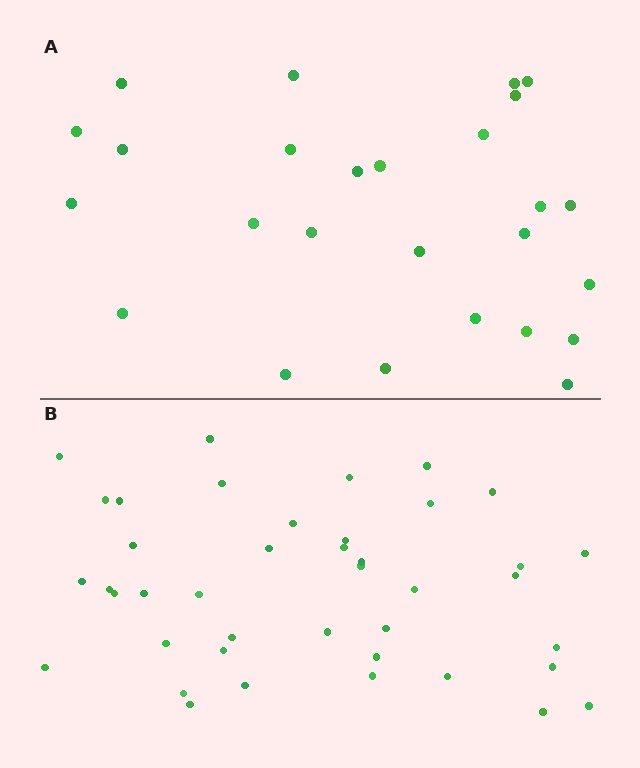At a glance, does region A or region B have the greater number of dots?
Region B (the bottom region) has more dots.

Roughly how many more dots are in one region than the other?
Region B has approximately 15 more dots than region A.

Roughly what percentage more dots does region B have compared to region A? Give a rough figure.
About 60% more.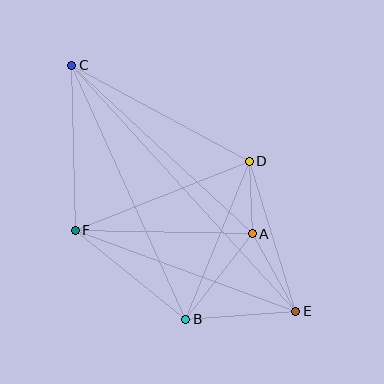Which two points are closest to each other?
Points A and D are closest to each other.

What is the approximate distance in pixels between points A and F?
The distance between A and F is approximately 177 pixels.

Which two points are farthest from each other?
Points C and E are farthest from each other.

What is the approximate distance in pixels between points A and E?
The distance between A and E is approximately 89 pixels.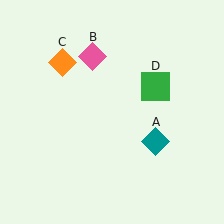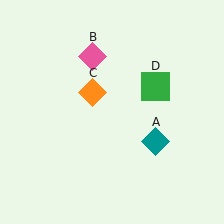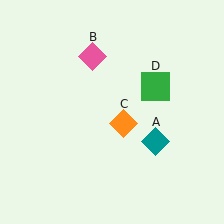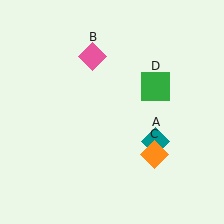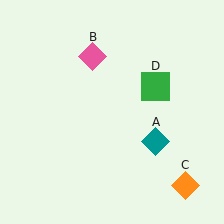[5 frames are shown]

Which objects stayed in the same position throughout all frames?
Teal diamond (object A) and pink diamond (object B) and green square (object D) remained stationary.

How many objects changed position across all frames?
1 object changed position: orange diamond (object C).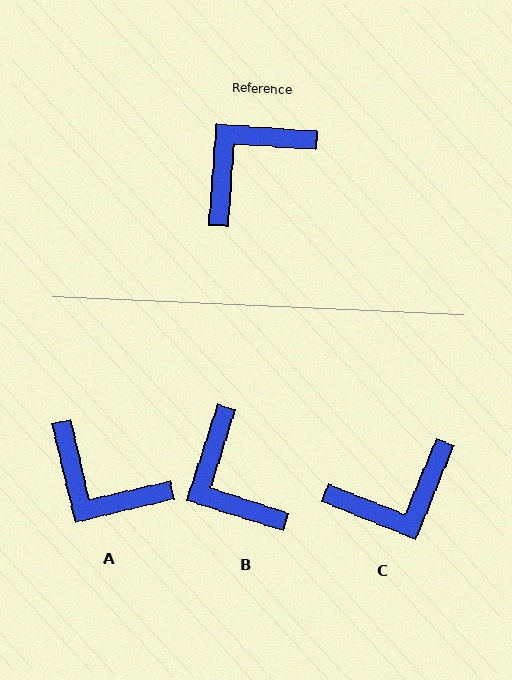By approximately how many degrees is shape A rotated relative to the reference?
Approximately 107 degrees counter-clockwise.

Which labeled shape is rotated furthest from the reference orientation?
C, about 162 degrees away.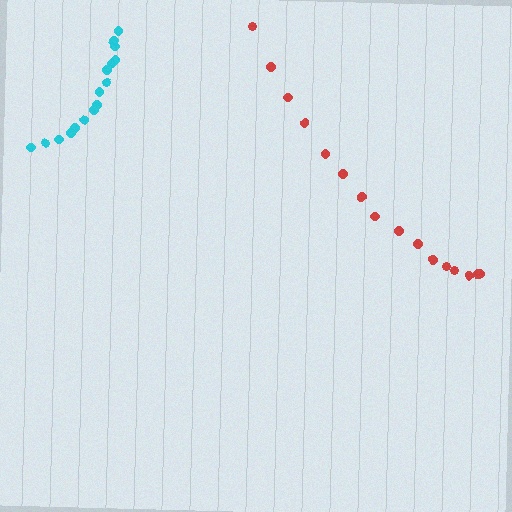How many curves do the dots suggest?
There are 2 distinct paths.